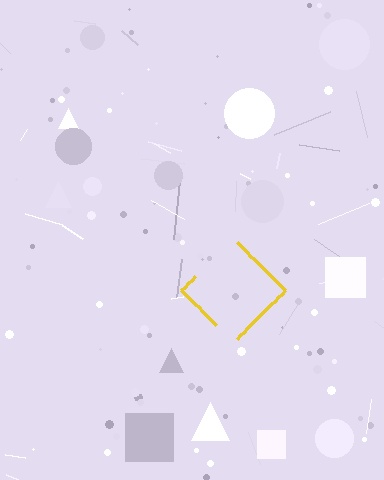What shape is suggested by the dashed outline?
The dashed outline suggests a diamond.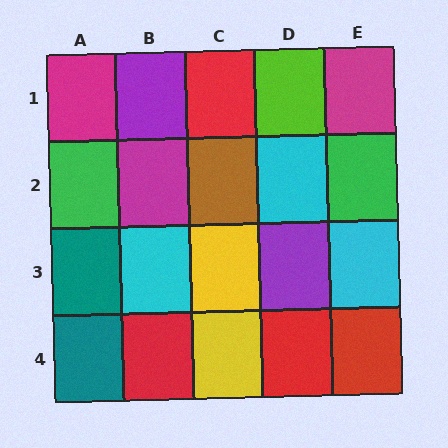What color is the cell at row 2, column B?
Magenta.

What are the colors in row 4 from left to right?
Teal, red, yellow, red, red.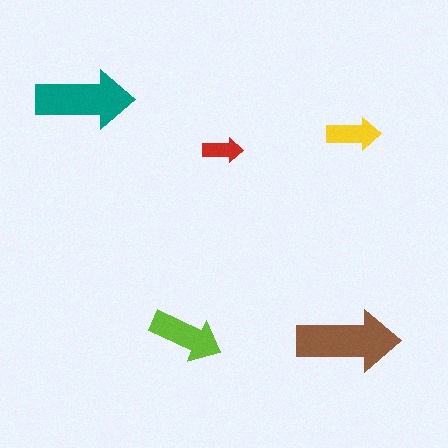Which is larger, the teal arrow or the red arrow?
The teal one.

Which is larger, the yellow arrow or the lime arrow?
The lime one.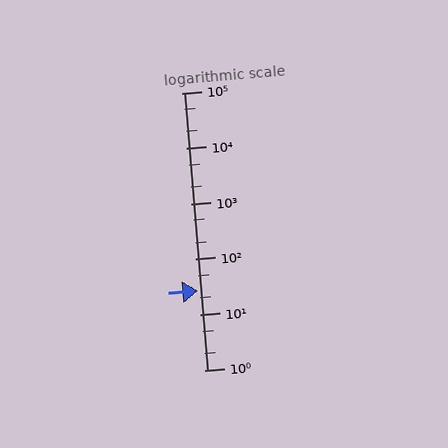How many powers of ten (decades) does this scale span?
The scale spans 5 decades, from 1 to 100000.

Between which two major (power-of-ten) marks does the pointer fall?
The pointer is between 10 and 100.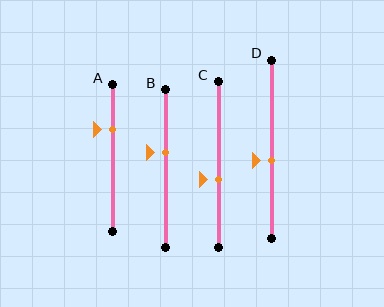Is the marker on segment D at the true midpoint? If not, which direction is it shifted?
No, the marker on segment D is shifted downward by about 6% of the segment length.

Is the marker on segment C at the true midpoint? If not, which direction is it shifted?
No, the marker on segment C is shifted downward by about 9% of the segment length.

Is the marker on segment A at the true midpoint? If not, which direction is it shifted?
No, the marker on segment A is shifted upward by about 20% of the segment length.